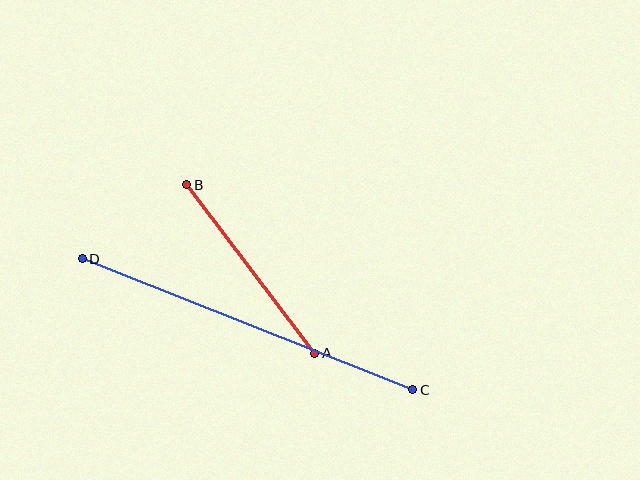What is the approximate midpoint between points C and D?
The midpoint is at approximately (247, 324) pixels.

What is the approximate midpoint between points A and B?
The midpoint is at approximately (251, 269) pixels.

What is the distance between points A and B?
The distance is approximately 212 pixels.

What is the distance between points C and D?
The distance is approximately 355 pixels.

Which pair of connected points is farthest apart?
Points C and D are farthest apart.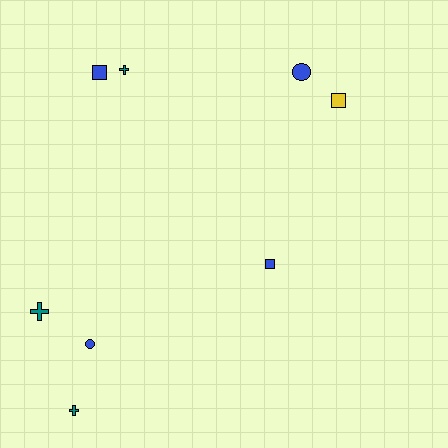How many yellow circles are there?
There are no yellow circles.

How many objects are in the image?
There are 8 objects.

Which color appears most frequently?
Blue, with 4 objects.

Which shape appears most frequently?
Cross, with 3 objects.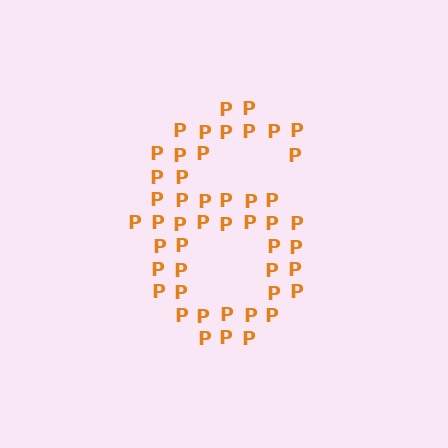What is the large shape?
The large shape is the digit 6.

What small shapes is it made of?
It is made of small letter P's.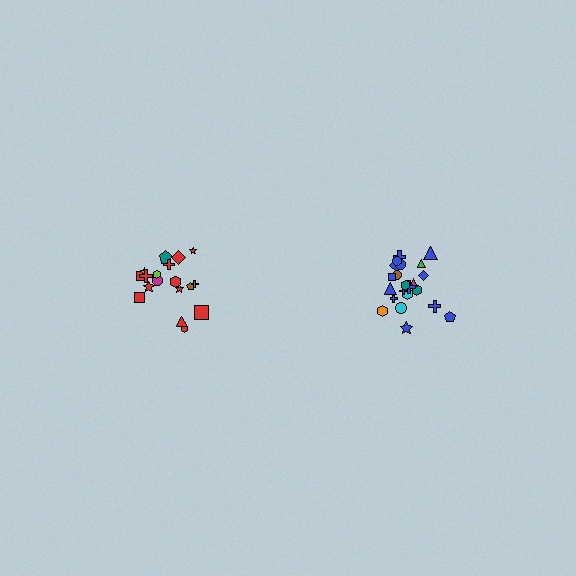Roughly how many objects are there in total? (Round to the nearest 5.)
Roughly 40 objects in total.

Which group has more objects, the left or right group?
The right group.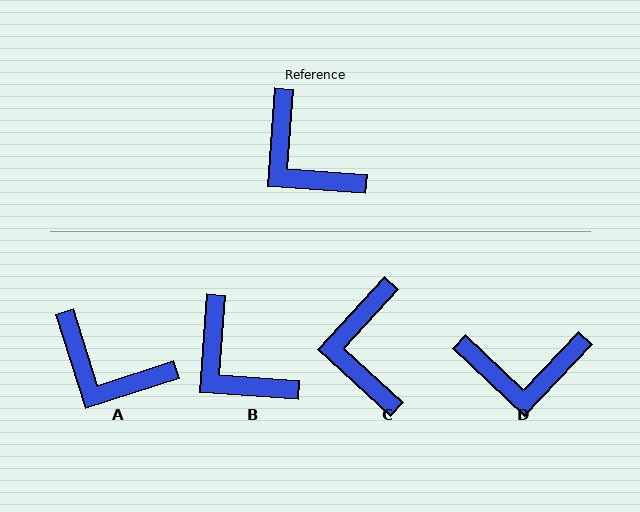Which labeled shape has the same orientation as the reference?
B.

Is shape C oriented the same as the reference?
No, it is off by about 38 degrees.